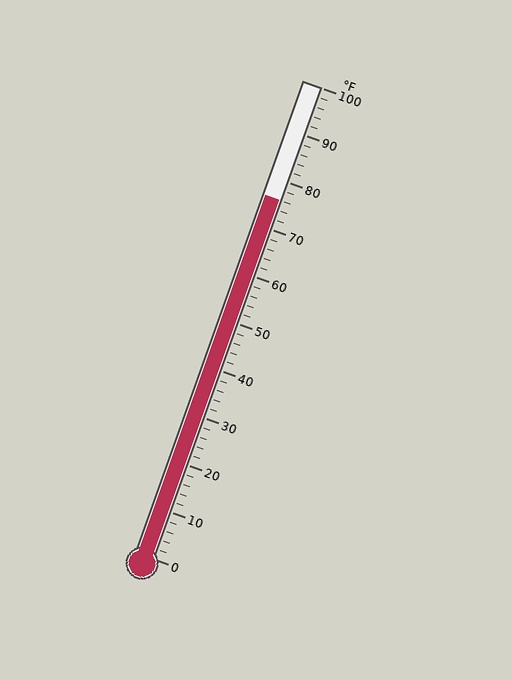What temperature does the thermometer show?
The thermometer shows approximately 76°F.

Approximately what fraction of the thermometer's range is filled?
The thermometer is filled to approximately 75% of its range.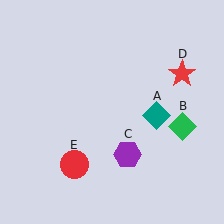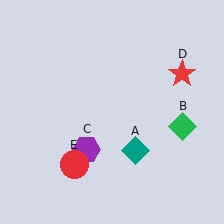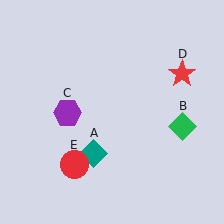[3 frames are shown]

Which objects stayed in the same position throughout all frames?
Green diamond (object B) and red star (object D) and red circle (object E) remained stationary.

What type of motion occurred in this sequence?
The teal diamond (object A), purple hexagon (object C) rotated clockwise around the center of the scene.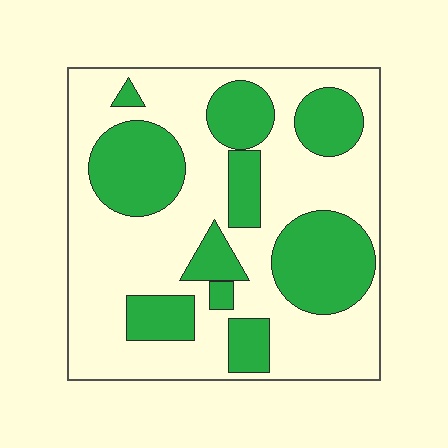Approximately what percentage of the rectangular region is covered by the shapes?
Approximately 35%.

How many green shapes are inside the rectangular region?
10.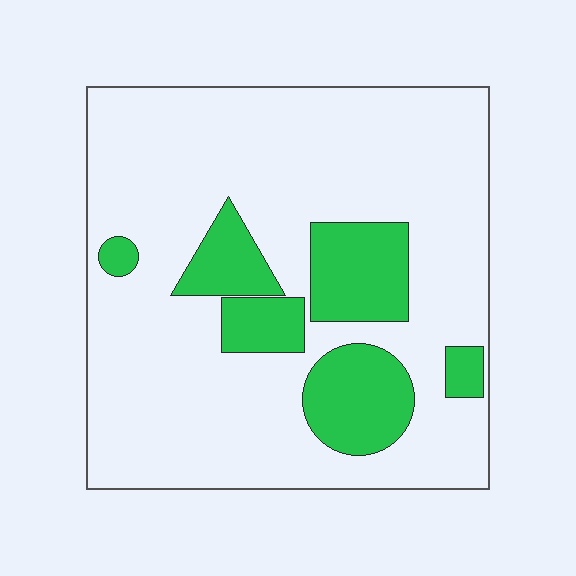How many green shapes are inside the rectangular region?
6.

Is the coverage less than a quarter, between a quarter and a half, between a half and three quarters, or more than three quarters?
Less than a quarter.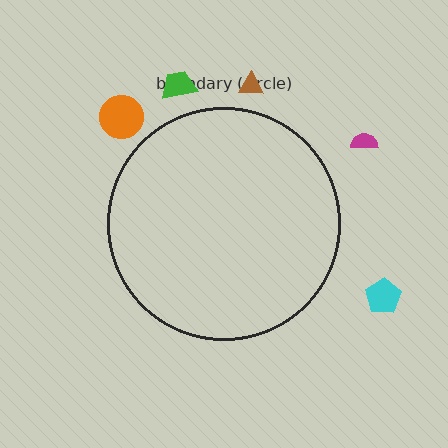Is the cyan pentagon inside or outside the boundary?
Outside.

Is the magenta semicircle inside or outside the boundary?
Outside.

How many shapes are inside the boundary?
0 inside, 5 outside.